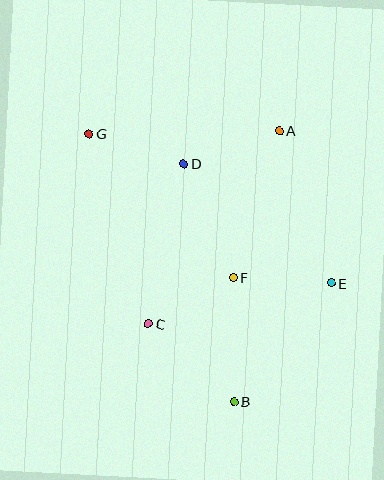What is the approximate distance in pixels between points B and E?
The distance between B and E is approximately 153 pixels.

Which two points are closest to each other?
Points C and F are closest to each other.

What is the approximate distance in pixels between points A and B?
The distance between A and B is approximately 275 pixels.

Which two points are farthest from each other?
Points B and G are farthest from each other.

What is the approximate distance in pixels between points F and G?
The distance between F and G is approximately 204 pixels.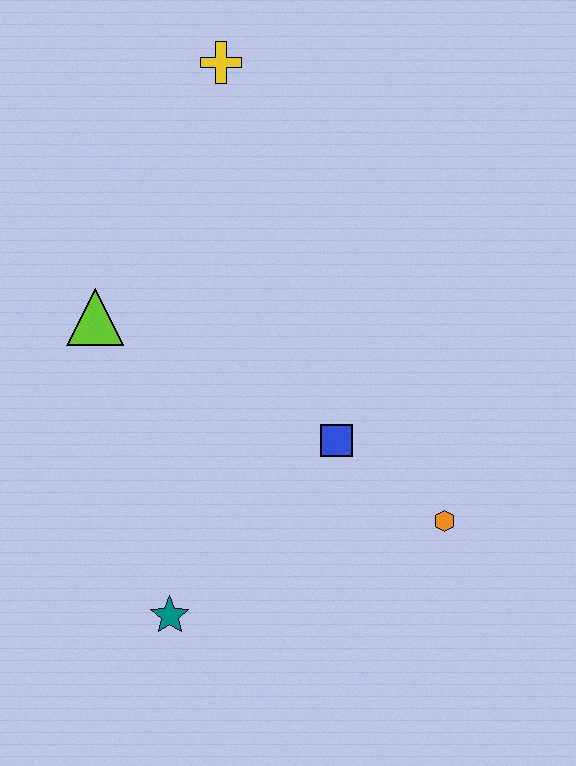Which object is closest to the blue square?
The orange hexagon is closest to the blue square.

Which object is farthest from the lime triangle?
The orange hexagon is farthest from the lime triangle.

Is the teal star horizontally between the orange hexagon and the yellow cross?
No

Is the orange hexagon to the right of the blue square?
Yes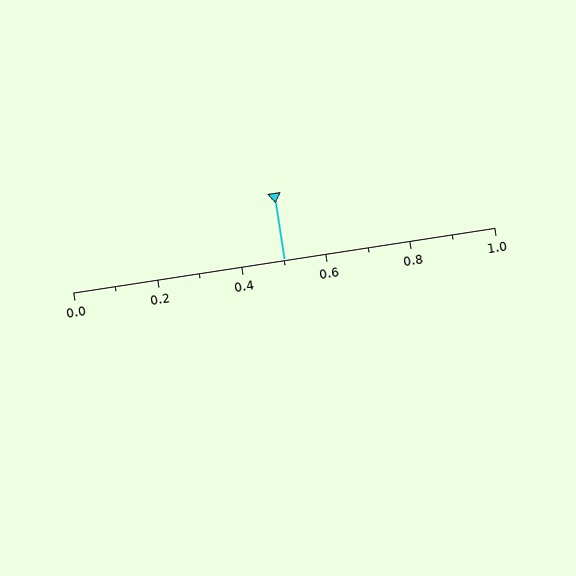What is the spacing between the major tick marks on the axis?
The major ticks are spaced 0.2 apart.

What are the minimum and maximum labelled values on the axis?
The axis runs from 0.0 to 1.0.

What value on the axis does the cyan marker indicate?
The marker indicates approximately 0.5.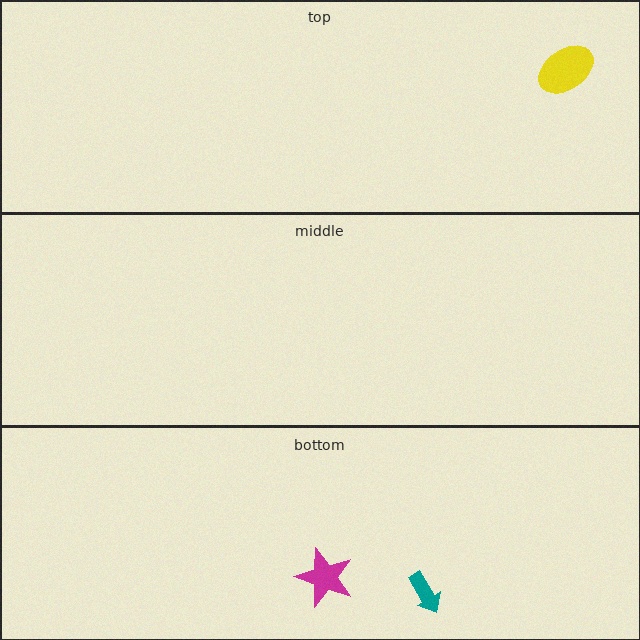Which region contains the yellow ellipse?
The top region.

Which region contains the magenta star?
The bottom region.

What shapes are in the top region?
The yellow ellipse.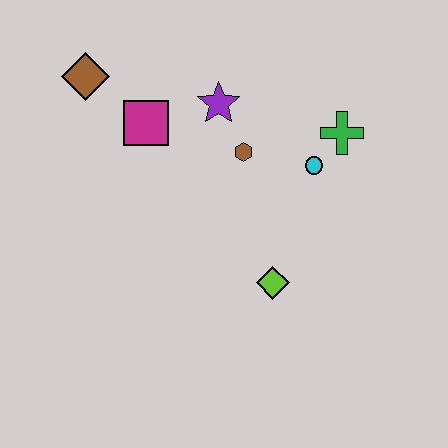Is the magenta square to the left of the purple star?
Yes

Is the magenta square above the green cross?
Yes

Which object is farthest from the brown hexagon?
The brown diamond is farthest from the brown hexagon.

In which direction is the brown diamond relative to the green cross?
The brown diamond is to the left of the green cross.